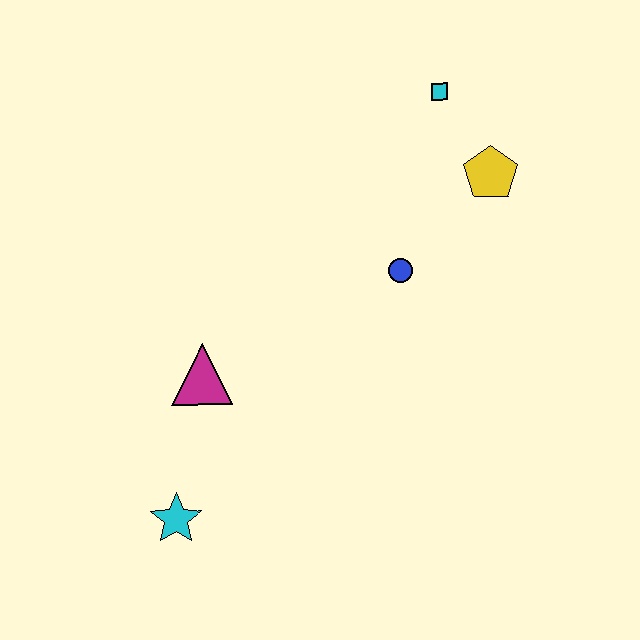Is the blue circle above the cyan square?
No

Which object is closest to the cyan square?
The yellow pentagon is closest to the cyan square.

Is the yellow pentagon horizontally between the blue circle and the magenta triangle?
No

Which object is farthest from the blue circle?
The cyan star is farthest from the blue circle.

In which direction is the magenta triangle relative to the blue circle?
The magenta triangle is to the left of the blue circle.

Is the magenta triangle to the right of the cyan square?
No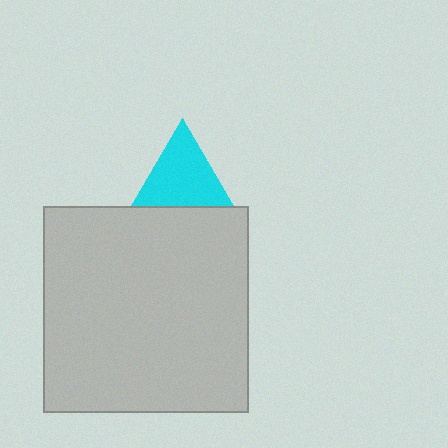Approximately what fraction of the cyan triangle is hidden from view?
Roughly 36% of the cyan triangle is hidden behind the light gray square.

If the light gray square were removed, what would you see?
You would see the complete cyan triangle.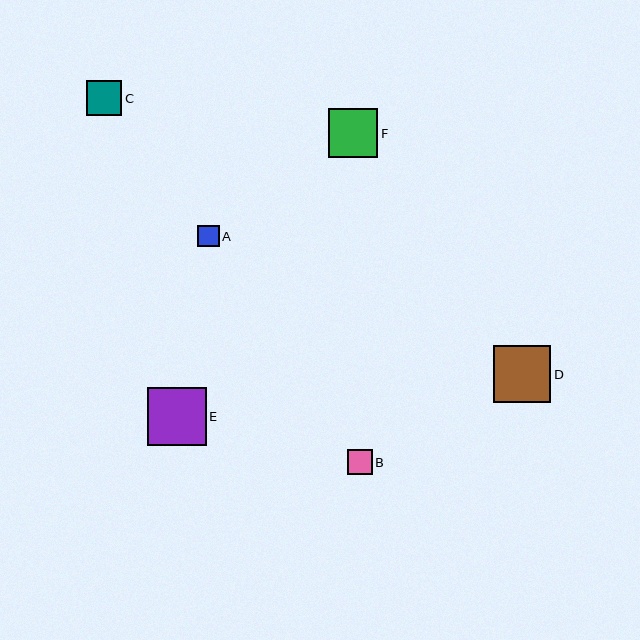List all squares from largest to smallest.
From largest to smallest: E, D, F, C, B, A.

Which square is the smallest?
Square A is the smallest with a size of approximately 22 pixels.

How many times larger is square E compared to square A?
Square E is approximately 2.7 times the size of square A.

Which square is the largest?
Square E is the largest with a size of approximately 58 pixels.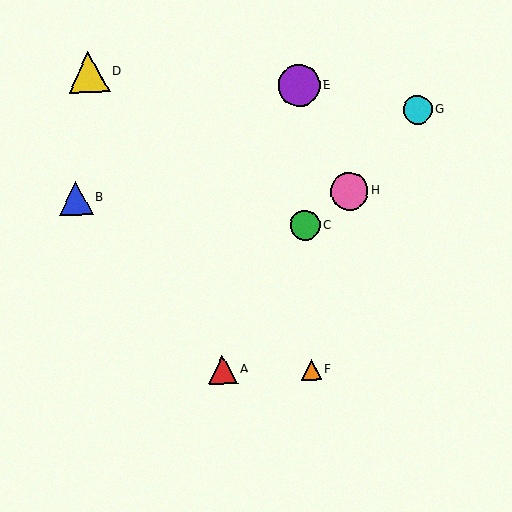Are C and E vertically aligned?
Yes, both are at x≈305.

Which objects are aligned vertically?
Objects C, E, F are aligned vertically.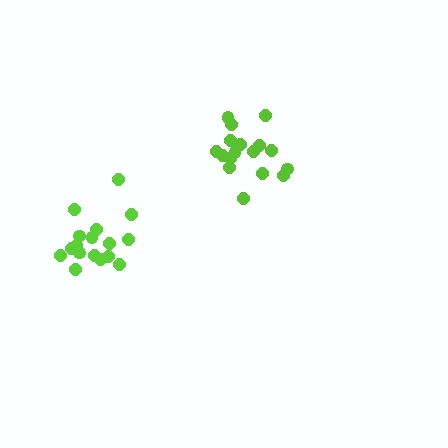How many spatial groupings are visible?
There are 2 spatial groupings.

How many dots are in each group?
Group 1: 17 dots, Group 2: 17 dots (34 total).